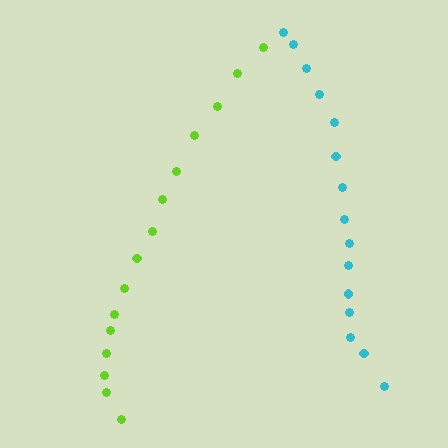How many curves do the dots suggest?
There are 2 distinct paths.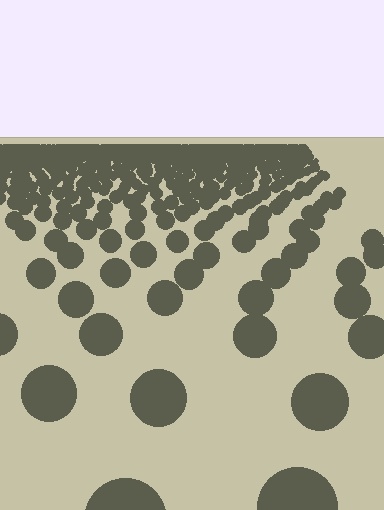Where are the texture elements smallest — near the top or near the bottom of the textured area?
Near the top.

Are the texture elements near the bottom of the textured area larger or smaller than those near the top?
Larger. Near the bottom, elements are closer to the viewer and appear at a bigger on-screen size.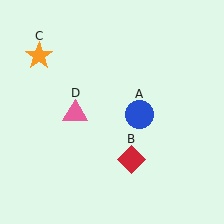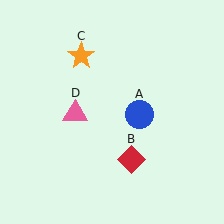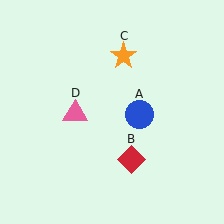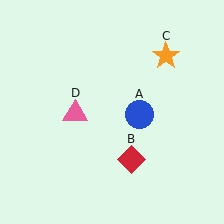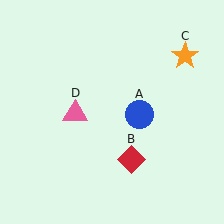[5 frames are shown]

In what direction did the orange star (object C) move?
The orange star (object C) moved right.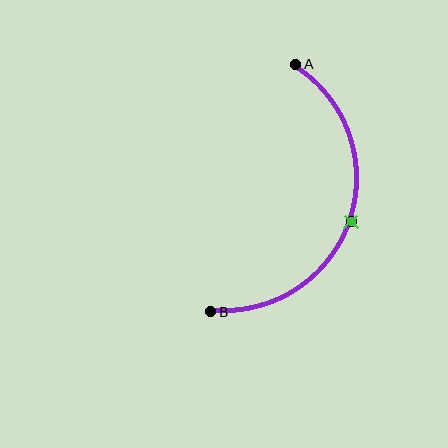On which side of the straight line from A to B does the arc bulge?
The arc bulges to the right of the straight line connecting A and B.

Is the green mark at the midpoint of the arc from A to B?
Yes. The green mark lies on the arc at equal arc-length from both A and B — it is the arc midpoint.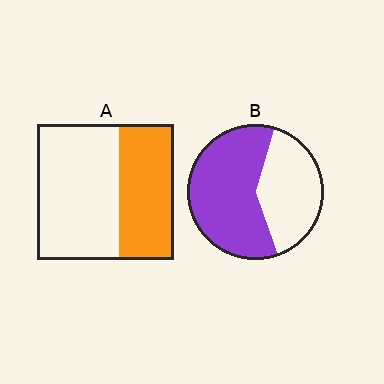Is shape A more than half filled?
No.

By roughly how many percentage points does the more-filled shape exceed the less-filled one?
By roughly 20 percentage points (B over A).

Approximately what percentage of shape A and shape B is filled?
A is approximately 40% and B is approximately 60%.